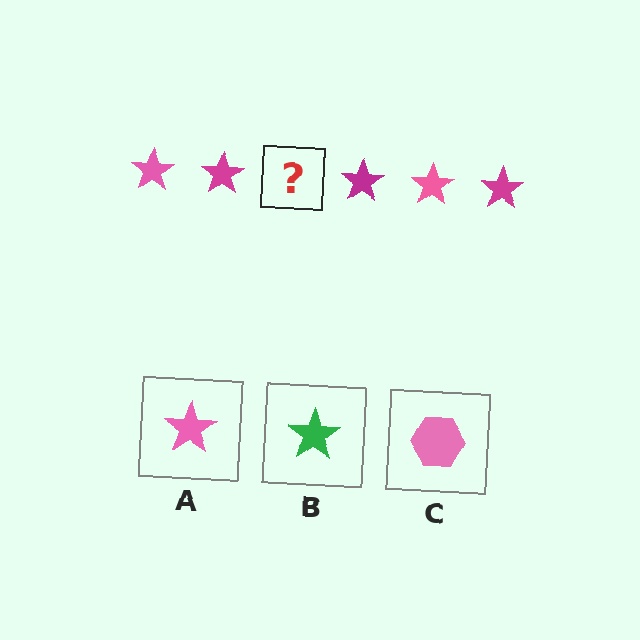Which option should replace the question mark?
Option A.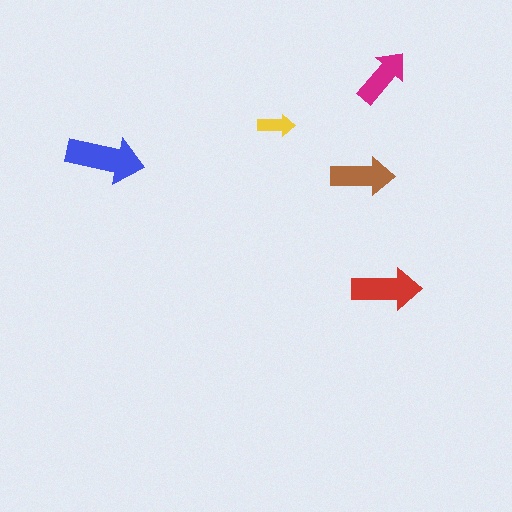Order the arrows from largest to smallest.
the blue one, the red one, the brown one, the magenta one, the yellow one.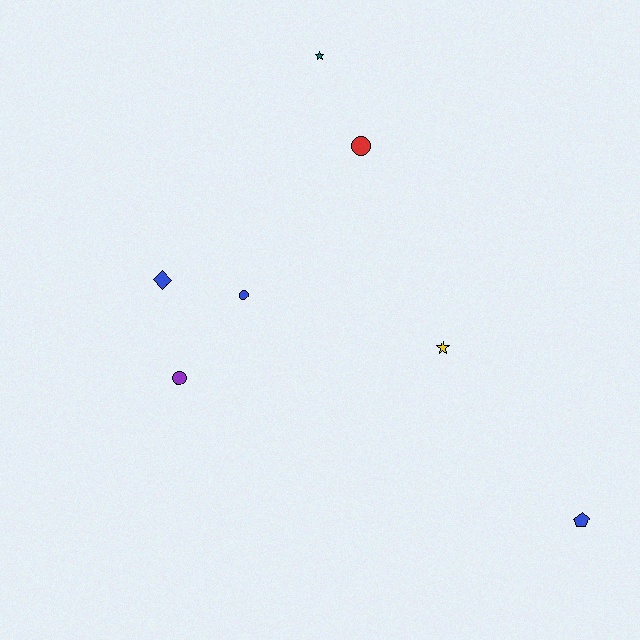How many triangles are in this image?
There are no triangles.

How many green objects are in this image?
There are no green objects.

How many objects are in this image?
There are 7 objects.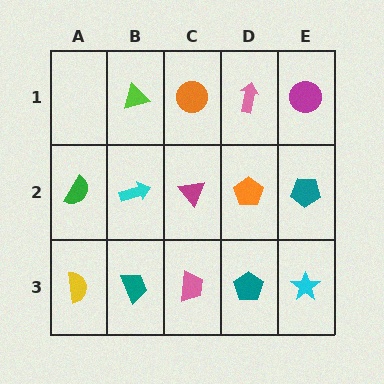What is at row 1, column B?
A lime triangle.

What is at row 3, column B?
A teal trapezoid.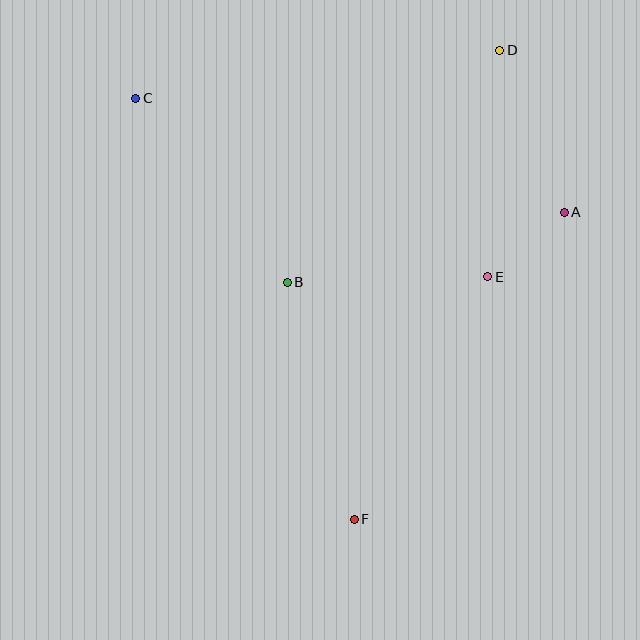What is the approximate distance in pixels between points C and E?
The distance between C and E is approximately 394 pixels.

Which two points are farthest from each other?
Points D and F are farthest from each other.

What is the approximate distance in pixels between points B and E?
The distance between B and E is approximately 201 pixels.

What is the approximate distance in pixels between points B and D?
The distance between B and D is approximately 315 pixels.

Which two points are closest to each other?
Points A and E are closest to each other.